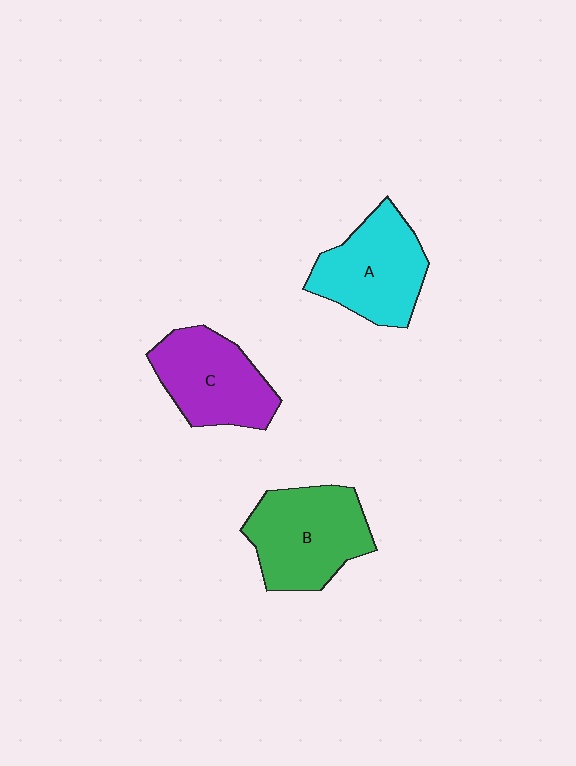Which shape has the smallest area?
Shape C (purple).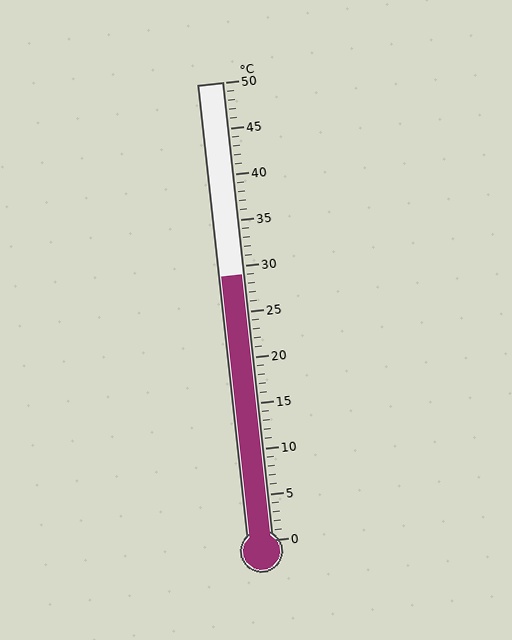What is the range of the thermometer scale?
The thermometer scale ranges from 0°C to 50°C.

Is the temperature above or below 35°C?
The temperature is below 35°C.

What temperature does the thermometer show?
The thermometer shows approximately 29°C.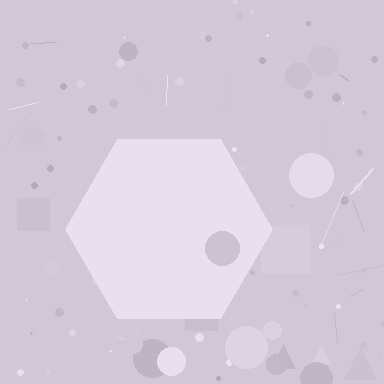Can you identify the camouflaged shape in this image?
The camouflaged shape is a hexagon.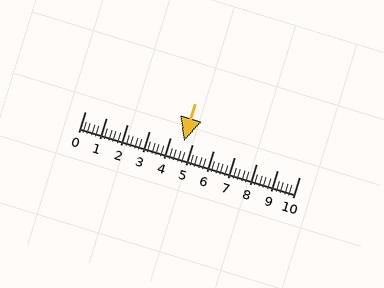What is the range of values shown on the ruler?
The ruler shows values from 0 to 10.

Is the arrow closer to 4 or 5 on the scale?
The arrow is closer to 5.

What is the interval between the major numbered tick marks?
The major tick marks are spaced 1 units apart.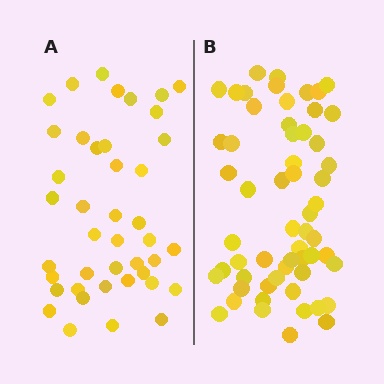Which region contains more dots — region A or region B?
Region B (the right region) has more dots.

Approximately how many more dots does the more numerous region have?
Region B has approximately 15 more dots than region A.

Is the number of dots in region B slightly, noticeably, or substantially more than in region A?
Region B has noticeably more, but not dramatically so. The ratio is roughly 1.4 to 1.